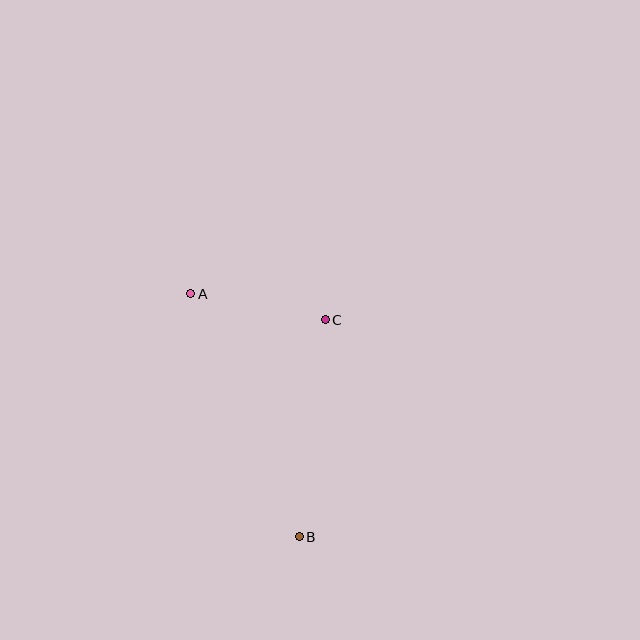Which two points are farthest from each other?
Points A and B are farthest from each other.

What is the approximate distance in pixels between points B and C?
The distance between B and C is approximately 218 pixels.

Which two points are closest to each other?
Points A and C are closest to each other.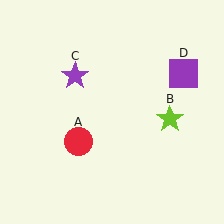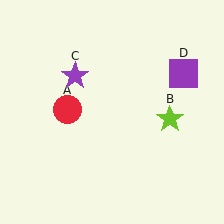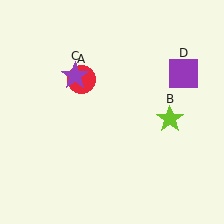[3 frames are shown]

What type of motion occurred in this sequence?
The red circle (object A) rotated clockwise around the center of the scene.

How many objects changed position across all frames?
1 object changed position: red circle (object A).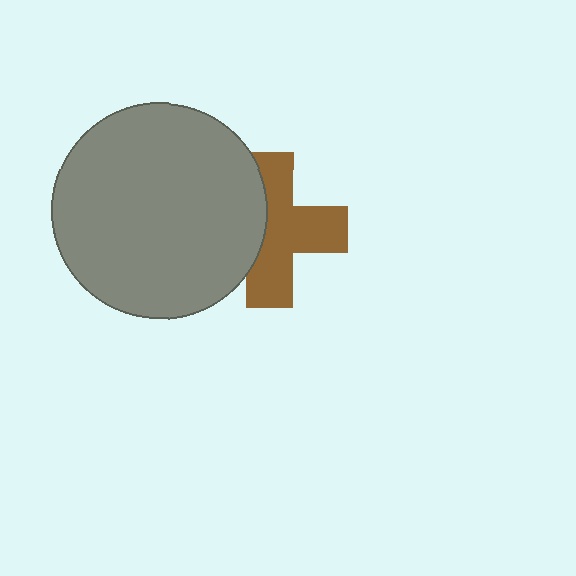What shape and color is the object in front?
The object in front is a gray circle.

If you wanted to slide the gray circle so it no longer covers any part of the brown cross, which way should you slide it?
Slide it left — that is the most direct way to separate the two shapes.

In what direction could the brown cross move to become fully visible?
The brown cross could move right. That would shift it out from behind the gray circle entirely.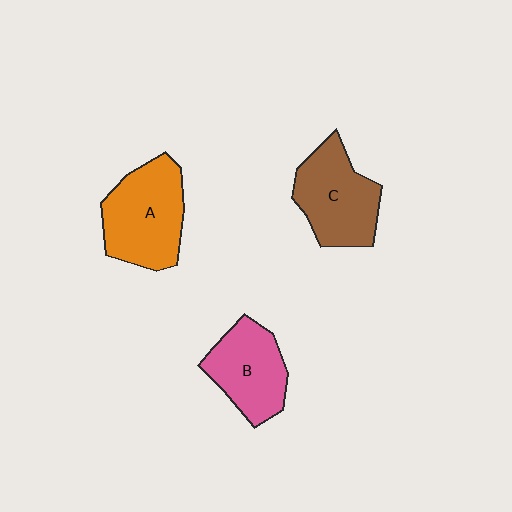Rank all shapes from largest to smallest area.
From largest to smallest: A (orange), C (brown), B (pink).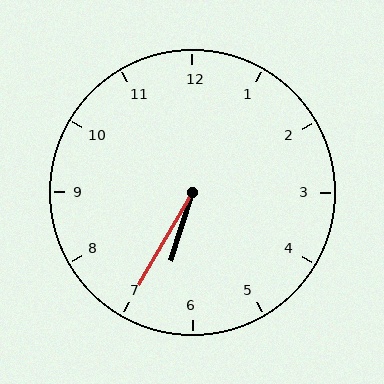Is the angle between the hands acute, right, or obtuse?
It is acute.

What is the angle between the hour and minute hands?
Approximately 12 degrees.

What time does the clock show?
6:35.